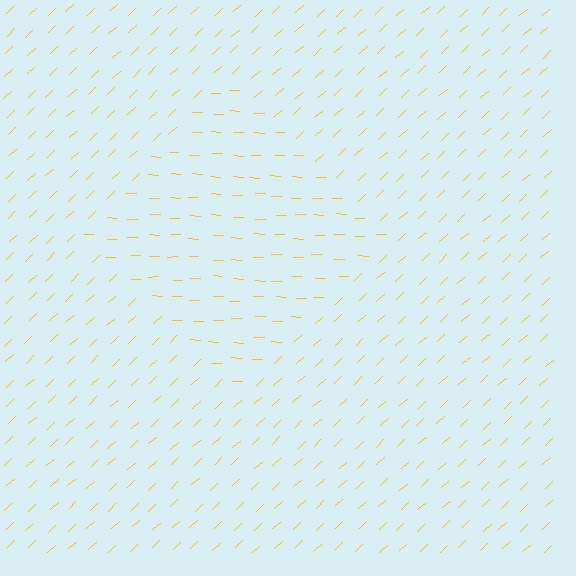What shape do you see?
I see a diamond.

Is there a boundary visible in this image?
Yes, there is a texture boundary formed by a change in line orientation.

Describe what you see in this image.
The image is filled with small yellow line segments. A diamond region in the image has lines oriented differently from the surrounding lines, creating a visible texture boundary.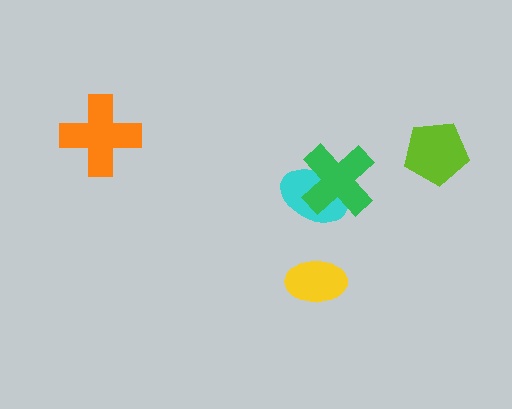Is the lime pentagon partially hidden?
No, no other shape covers it.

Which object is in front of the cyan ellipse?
The green cross is in front of the cyan ellipse.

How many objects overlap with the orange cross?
0 objects overlap with the orange cross.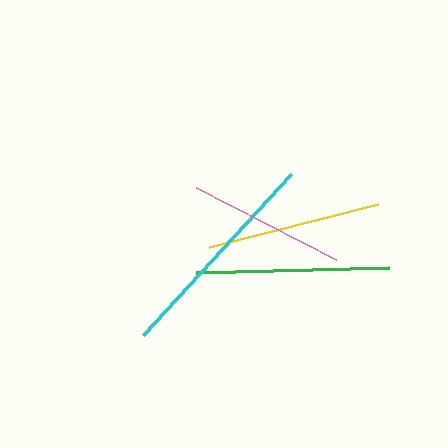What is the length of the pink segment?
The pink segment is approximately 158 pixels long.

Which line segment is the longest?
The cyan line is the longest at approximately 219 pixels.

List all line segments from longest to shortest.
From longest to shortest: cyan, green, yellow, pink.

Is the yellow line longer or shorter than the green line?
The green line is longer than the yellow line.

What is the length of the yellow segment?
The yellow segment is approximately 174 pixels long.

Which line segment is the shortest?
The pink line is the shortest at approximately 158 pixels.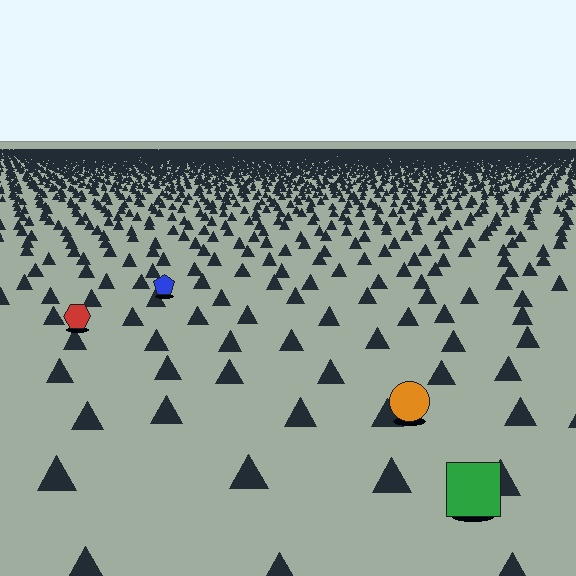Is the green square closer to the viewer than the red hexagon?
Yes. The green square is closer — you can tell from the texture gradient: the ground texture is coarser near it.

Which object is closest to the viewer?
The green square is closest. The texture marks near it are larger and more spread out.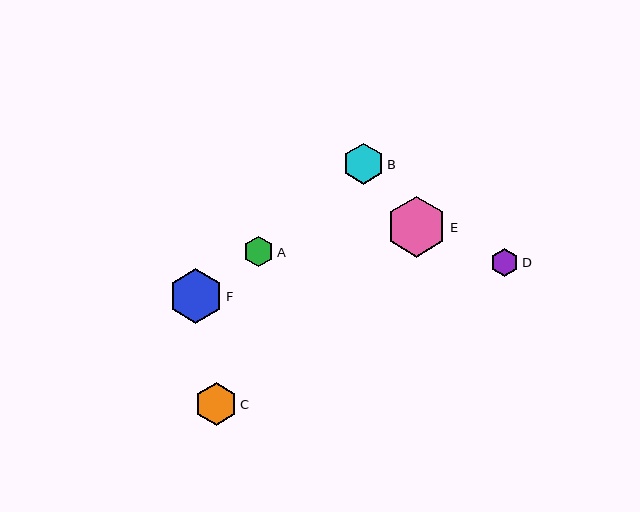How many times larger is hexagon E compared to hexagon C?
Hexagon E is approximately 1.4 times the size of hexagon C.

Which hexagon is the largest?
Hexagon E is the largest with a size of approximately 60 pixels.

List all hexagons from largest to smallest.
From largest to smallest: E, F, C, B, A, D.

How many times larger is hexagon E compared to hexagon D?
Hexagon E is approximately 2.2 times the size of hexagon D.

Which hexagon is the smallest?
Hexagon D is the smallest with a size of approximately 28 pixels.